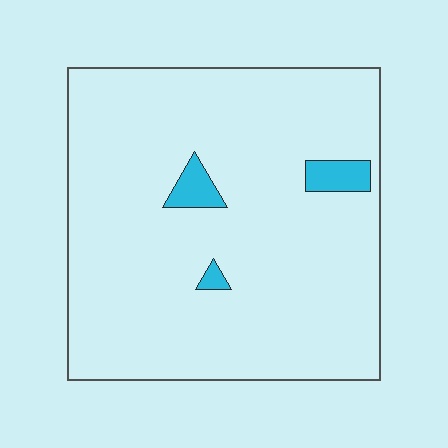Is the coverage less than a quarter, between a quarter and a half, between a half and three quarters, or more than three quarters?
Less than a quarter.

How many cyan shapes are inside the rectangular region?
3.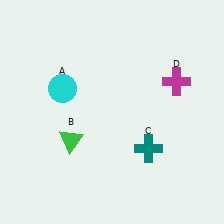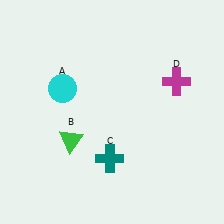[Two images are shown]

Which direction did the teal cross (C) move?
The teal cross (C) moved left.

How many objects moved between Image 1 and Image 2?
1 object moved between the two images.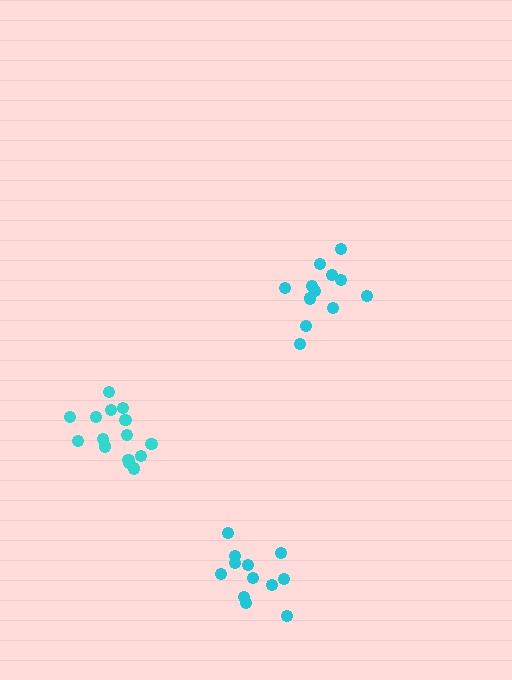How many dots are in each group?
Group 1: 12 dots, Group 2: 15 dots, Group 3: 12 dots (39 total).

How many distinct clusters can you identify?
There are 3 distinct clusters.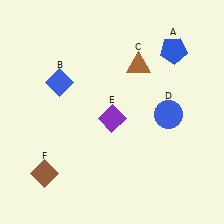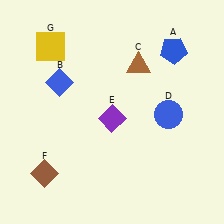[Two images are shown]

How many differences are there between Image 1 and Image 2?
There is 1 difference between the two images.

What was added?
A yellow square (G) was added in Image 2.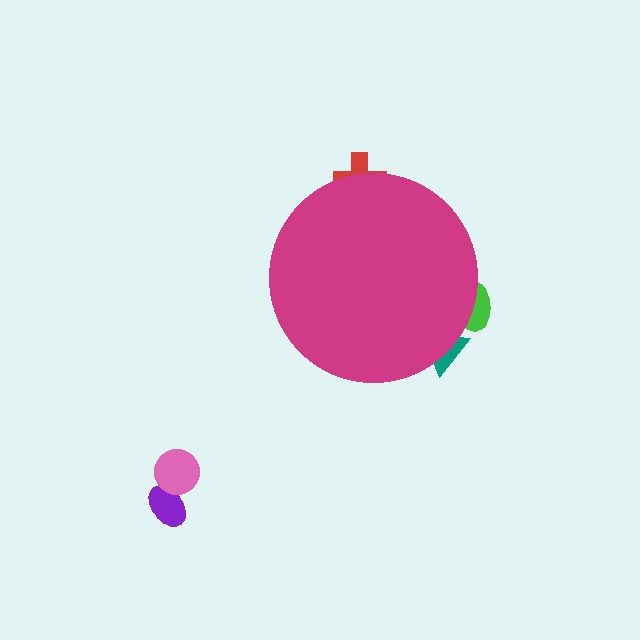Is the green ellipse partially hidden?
Yes, the green ellipse is partially hidden behind the magenta circle.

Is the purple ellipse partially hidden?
No, the purple ellipse is fully visible.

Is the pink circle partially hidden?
No, the pink circle is fully visible.